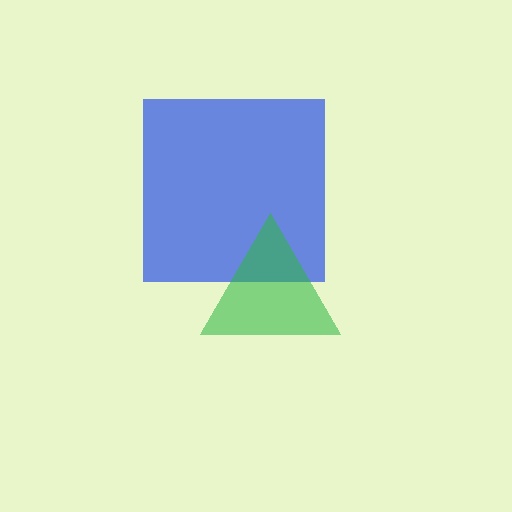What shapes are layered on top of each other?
The layered shapes are: a blue square, a green triangle.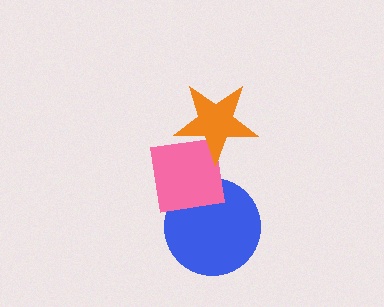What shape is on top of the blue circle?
The pink square is on top of the blue circle.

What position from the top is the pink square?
The pink square is 2nd from the top.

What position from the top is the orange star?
The orange star is 1st from the top.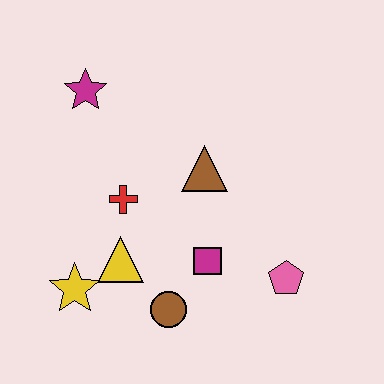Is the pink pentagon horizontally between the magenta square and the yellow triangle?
No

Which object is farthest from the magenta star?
The pink pentagon is farthest from the magenta star.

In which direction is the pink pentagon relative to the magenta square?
The pink pentagon is to the right of the magenta square.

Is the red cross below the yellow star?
No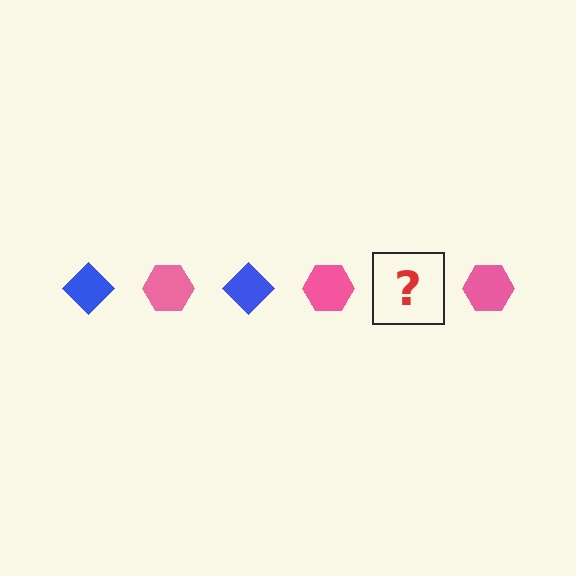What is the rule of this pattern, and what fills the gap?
The rule is that the pattern alternates between blue diamond and pink hexagon. The gap should be filled with a blue diamond.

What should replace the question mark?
The question mark should be replaced with a blue diamond.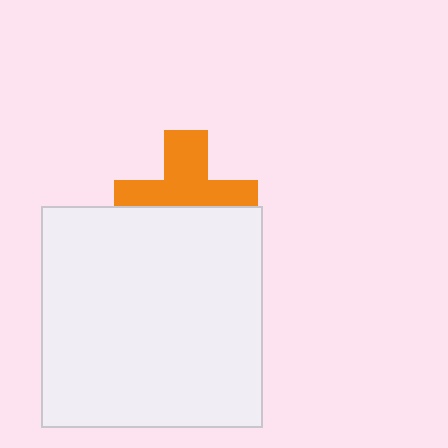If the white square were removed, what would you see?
You would see the complete orange cross.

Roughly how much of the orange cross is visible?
About half of it is visible (roughly 55%).